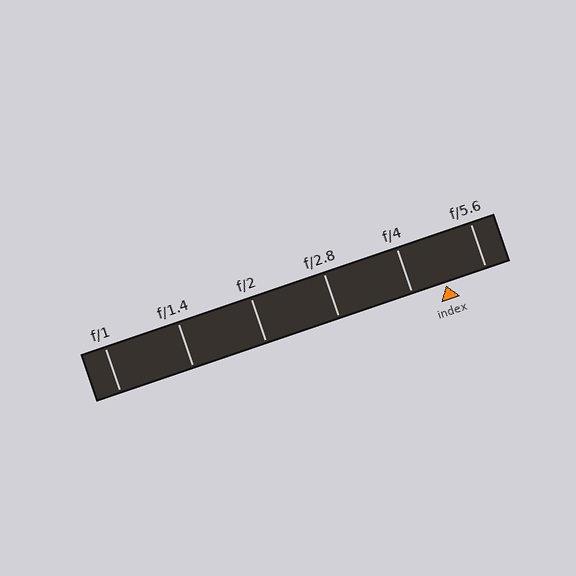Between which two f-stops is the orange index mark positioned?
The index mark is between f/4 and f/5.6.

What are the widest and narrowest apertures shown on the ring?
The widest aperture shown is f/1 and the narrowest is f/5.6.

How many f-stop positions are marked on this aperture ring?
There are 6 f-stop positions marked.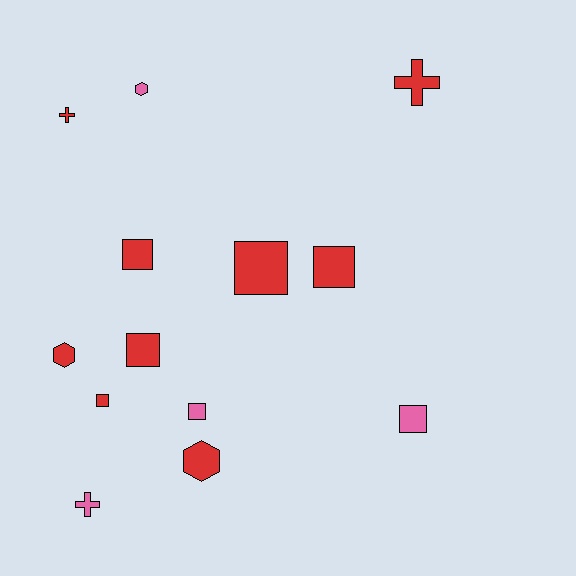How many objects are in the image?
There are 13 objects.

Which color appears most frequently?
Red, with 9 objects.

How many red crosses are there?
There are 2 red crosses.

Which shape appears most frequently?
Square, with 7 objects.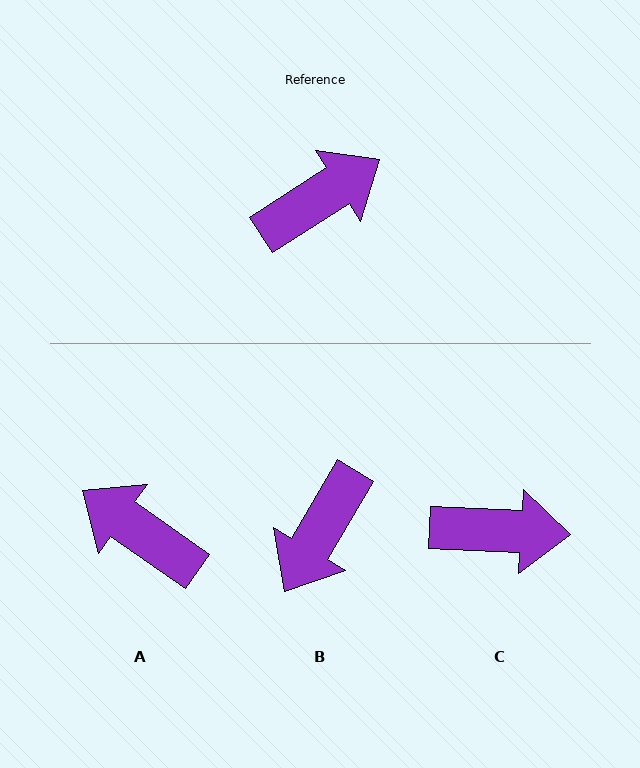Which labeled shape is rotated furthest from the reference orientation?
B, about 153 degrees away.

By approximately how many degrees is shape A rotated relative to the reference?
Approximately 112 degrees counter-clockwise.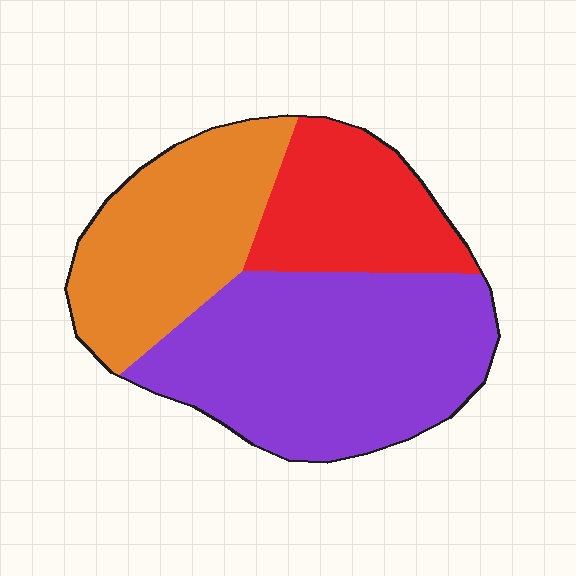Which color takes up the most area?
Purple, at roughly 50%.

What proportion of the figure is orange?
Orange takes up about one third (1/3) of the figure.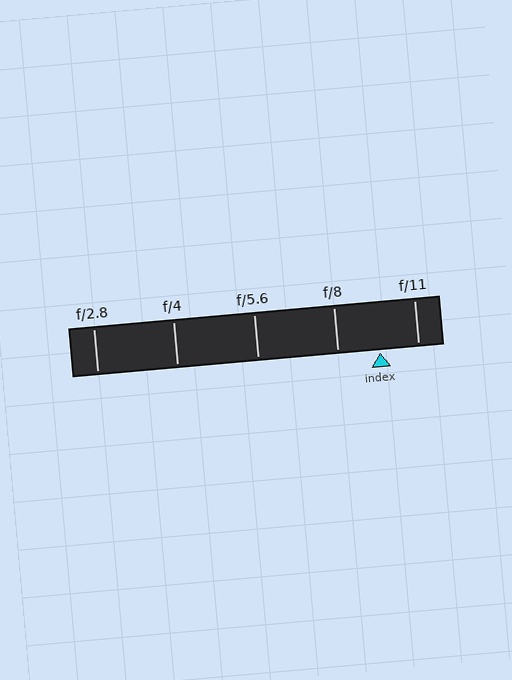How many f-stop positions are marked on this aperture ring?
There are 5 f-stop positions marked.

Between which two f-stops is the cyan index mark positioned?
The index mark is between f/8 and f/11.